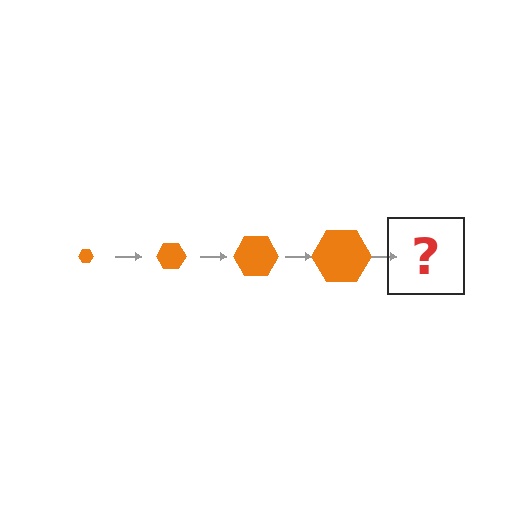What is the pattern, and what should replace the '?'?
The pattern is that the hexagon gets progressively larger each step. The '?' should be an orange hexagon, larger than the previous one.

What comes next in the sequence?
The next element should be an orange hexagon, larger than the previous one.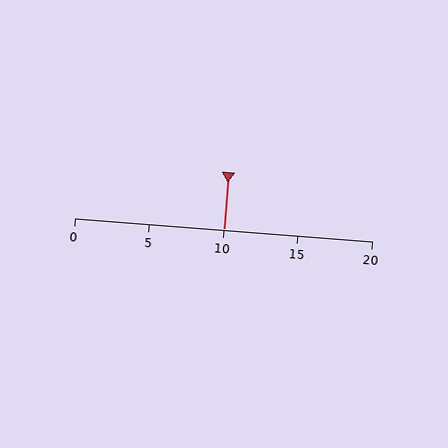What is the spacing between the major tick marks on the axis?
The major ticks are spaced 5 apart.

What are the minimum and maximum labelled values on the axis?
The axis runs from 0 to 20.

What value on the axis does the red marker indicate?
The marker indicates approximately 10.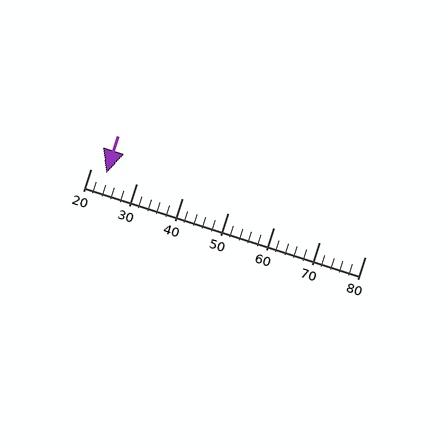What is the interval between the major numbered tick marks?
The major tick marks are spaced 10 units apart.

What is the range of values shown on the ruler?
The ruler shows values from 20 to 80.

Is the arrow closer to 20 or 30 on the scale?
The arrow is closer to 20.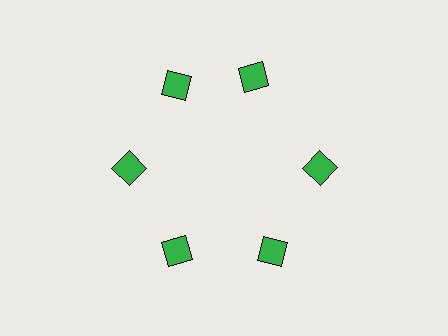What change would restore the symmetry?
The symmetry would be restored by rotating it back into even spacing with its neighbors so that all 6 squares sit at equal angles and equal distance from the center.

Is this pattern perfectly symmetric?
No. The 6 green squares are arranged in a ring, but one element near the 1 o'clock position is rotated out of alignment along the ring, breaking the 6-fold rotational symmetry.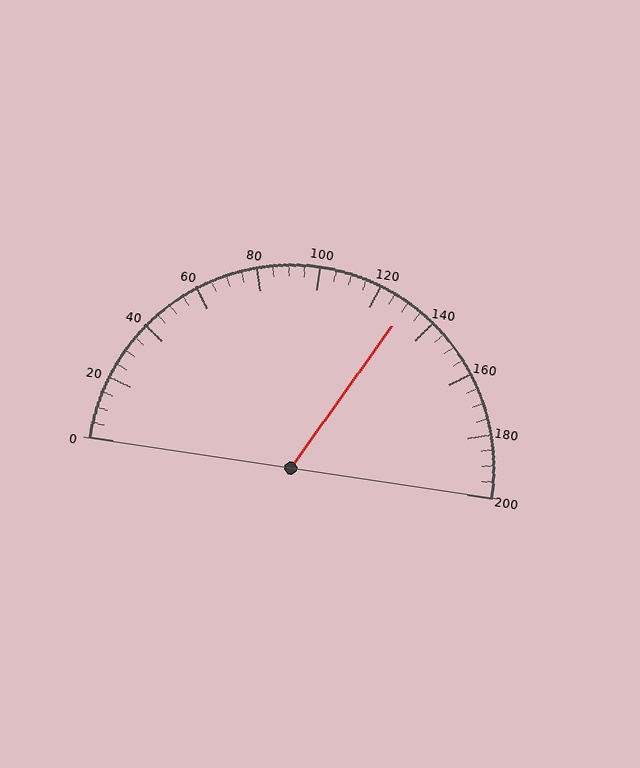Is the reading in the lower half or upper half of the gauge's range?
The reading is in the upper half of the range (0 to 200).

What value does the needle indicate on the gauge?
The needle indicates approximately 130.